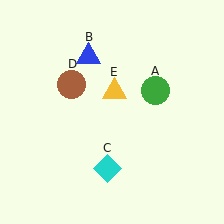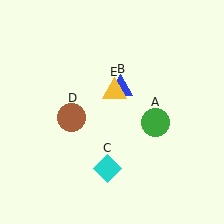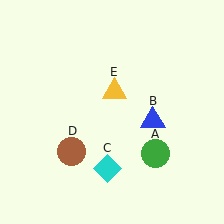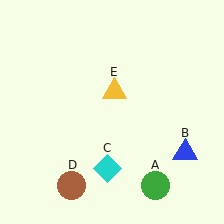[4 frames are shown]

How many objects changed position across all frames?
3 objects changed position: green circle (object A), blue triangle (object B), brown circle (object D).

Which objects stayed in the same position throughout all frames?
Cyan diamond (object C) and yellow triangle (object E) remained stationary.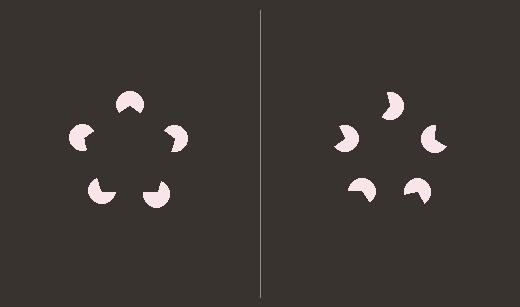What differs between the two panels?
The pac-man discs are positioned identically on both sides; only the wedge orientations differ. On the left they align to a pentagon; on the right they are misaligned.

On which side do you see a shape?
An illusory pentagon appears on the left side. On the right side the wedge cuts are rotated, so no coherent shape forms.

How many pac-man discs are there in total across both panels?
10 — 5 on each side.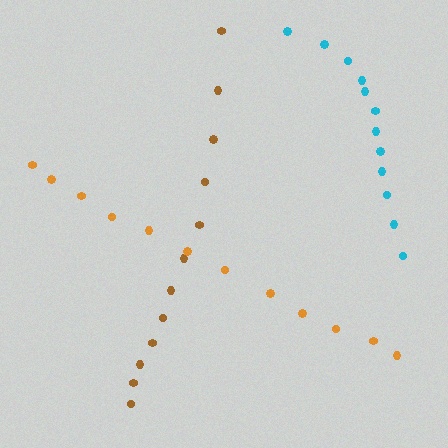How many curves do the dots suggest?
There are 3 distinct paths.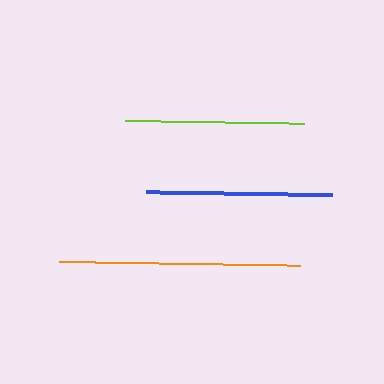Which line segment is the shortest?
The lime line is the shortest at approximately 179 pixels.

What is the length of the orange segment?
The orange segment is approximately 241 pixels long.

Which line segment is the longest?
The orange line is the longest at approximately 241 pixels.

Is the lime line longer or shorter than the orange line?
The orange line is longer than the lime line.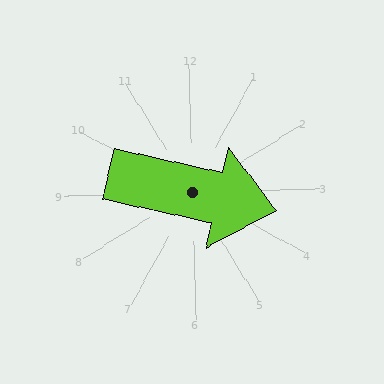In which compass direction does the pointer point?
East.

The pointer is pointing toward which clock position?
Roughly 3 o'clock.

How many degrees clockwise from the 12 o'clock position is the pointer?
Approximately 104 degrees.